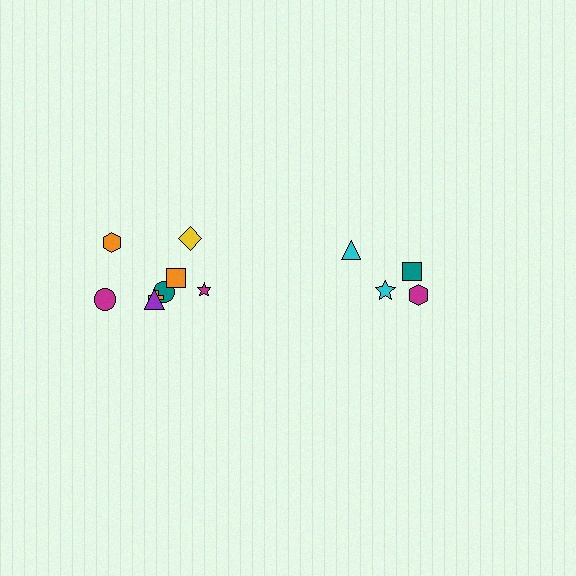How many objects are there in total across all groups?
There are 12 objects.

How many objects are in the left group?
There are 8 objects.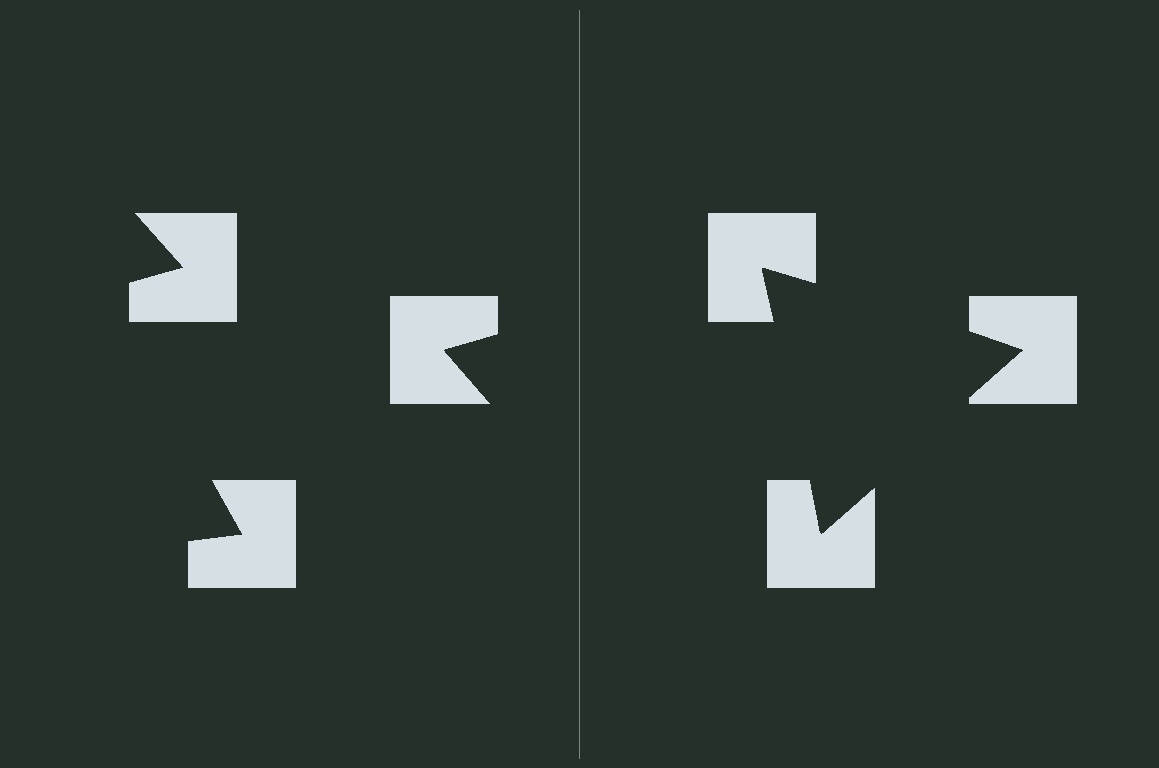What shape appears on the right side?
An illusory triangle.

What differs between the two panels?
The notched squares are positioned identically on both sides; only the wedge orientations differ. On the right they align to a triangle; on the left they are misaligned.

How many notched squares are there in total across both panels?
6 — 3 on each side.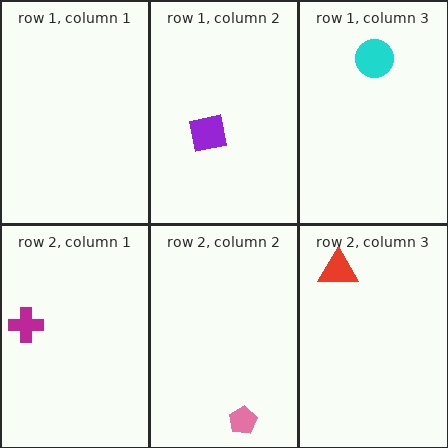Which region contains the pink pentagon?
The row 2, column 2 region.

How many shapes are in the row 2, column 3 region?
1.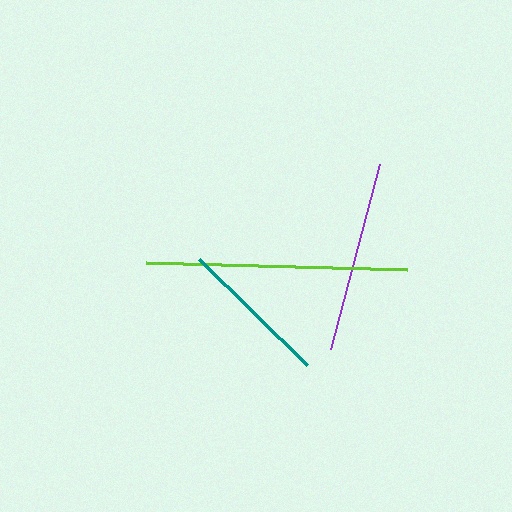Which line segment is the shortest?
The teal line is the shortest at approximately 151 pixels.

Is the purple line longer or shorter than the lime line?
The lime line is longer than the purple line.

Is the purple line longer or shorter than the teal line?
The purple line is longer than the teal line.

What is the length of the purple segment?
The purple segment is approximately 191 pixels long.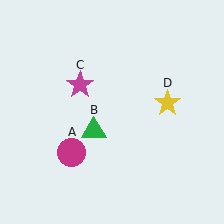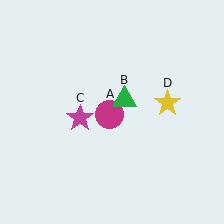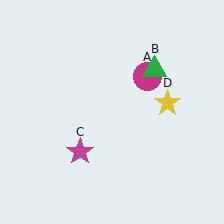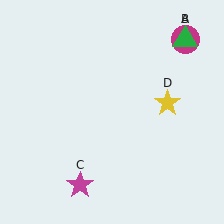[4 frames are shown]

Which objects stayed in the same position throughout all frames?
Yellow star (object D) remained stationary.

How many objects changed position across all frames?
3 objects changed position: magenta circle (object A), green triangle (object B), magenta star (object C).